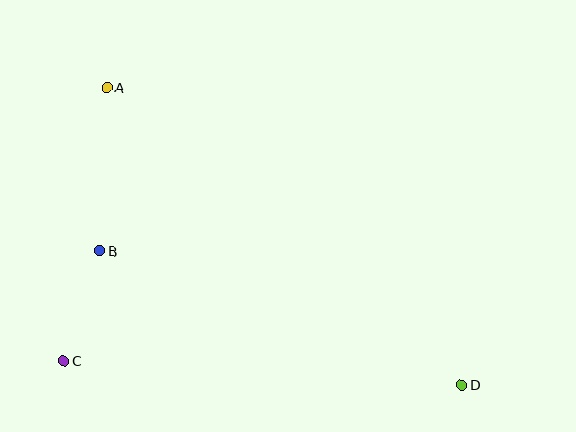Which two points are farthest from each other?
Points A and D are farthest from each other.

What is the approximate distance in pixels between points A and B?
The distance between A and B is approximately 163 pixels.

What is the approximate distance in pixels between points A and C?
The distance between A and C is approximately 277 pixels.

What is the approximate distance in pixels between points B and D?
The distance between B and D is approximately 386 pixels.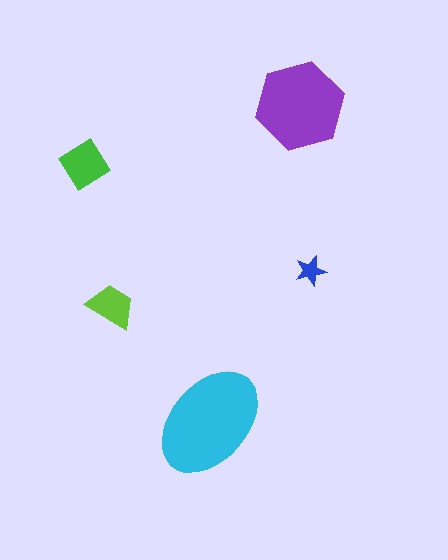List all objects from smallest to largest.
The blue star, the lime trapezoid, the green diamond, the purple hexagon, the cyan ellipse.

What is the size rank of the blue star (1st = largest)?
5th.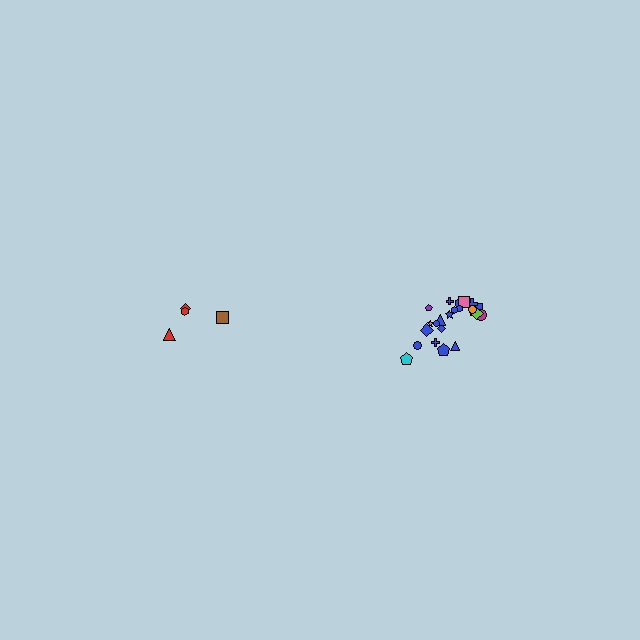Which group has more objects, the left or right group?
The right group.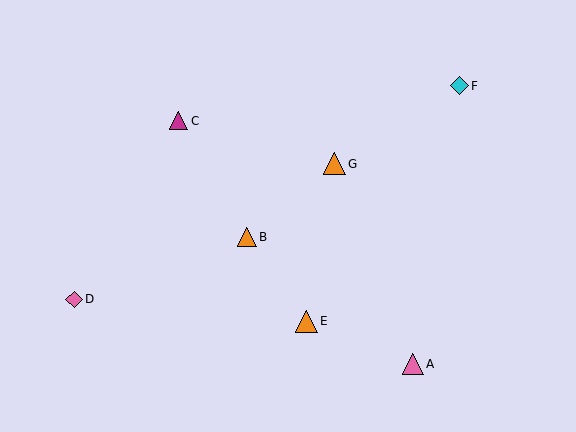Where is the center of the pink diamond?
The center of the pink diamond is at (74, 299).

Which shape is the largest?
The orange triangle (labeled E) is the largest.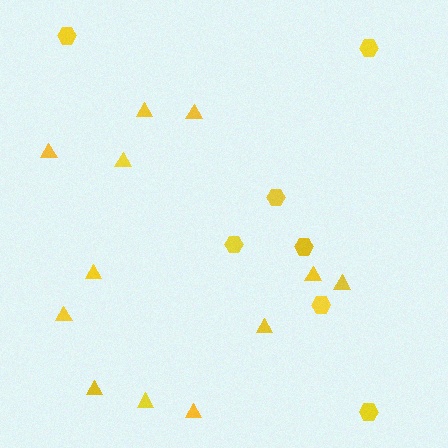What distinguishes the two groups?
There are 2 groups: one group of triangles (12) and one group of hexagons (7).